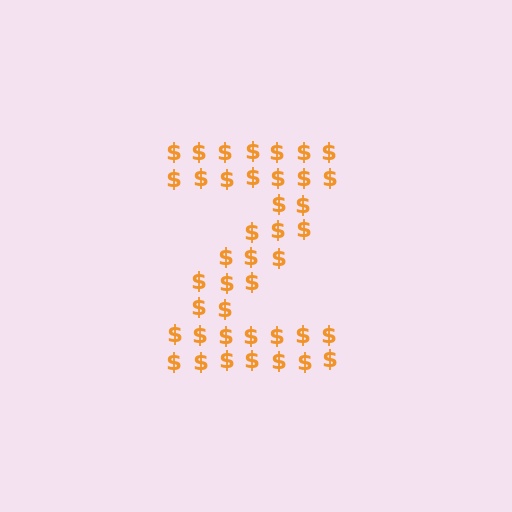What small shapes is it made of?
It is made of small dollar signs.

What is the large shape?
The large shape is the letter Z.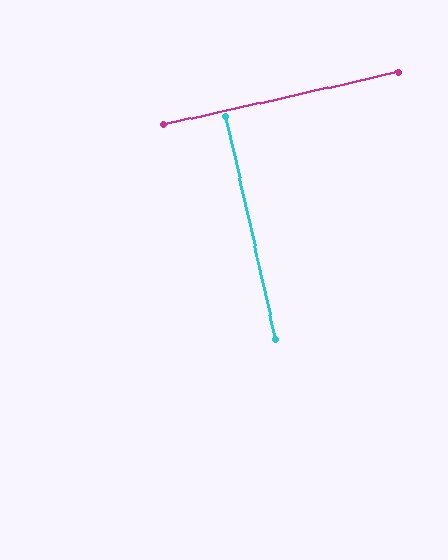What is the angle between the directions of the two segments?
Approximately 90 degrees.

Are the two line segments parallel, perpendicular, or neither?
Perpendicular — they meet at approximately 90°.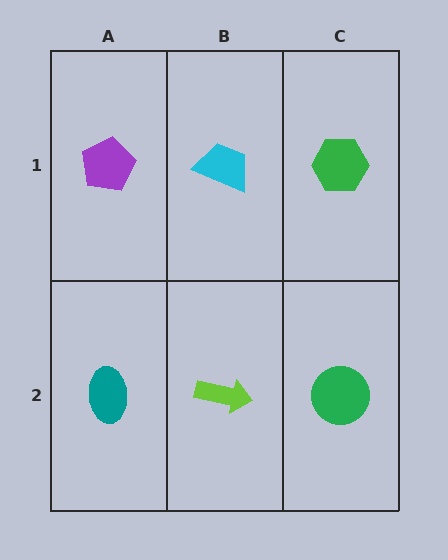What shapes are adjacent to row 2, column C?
A green hexagon (row 1, column C), a lime arrow (row 2, column B).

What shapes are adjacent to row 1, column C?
A green circle (row 2, column C), a cyan trapezoid (row 1, column B).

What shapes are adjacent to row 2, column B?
A cyan trapezoid (row 1, column B), a teal ellipse (row 2, column A), a green circle (row 2, column C).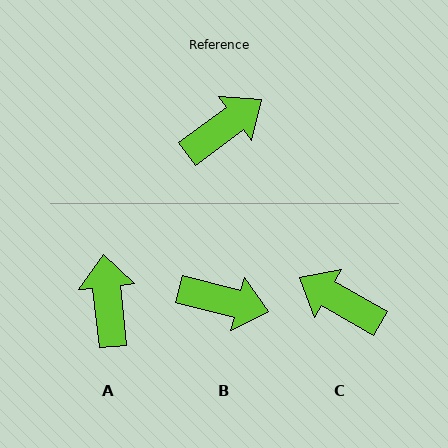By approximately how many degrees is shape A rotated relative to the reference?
Approximately 60 degrees counter-clockwise.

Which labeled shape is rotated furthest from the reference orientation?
C, about 114 degrees away.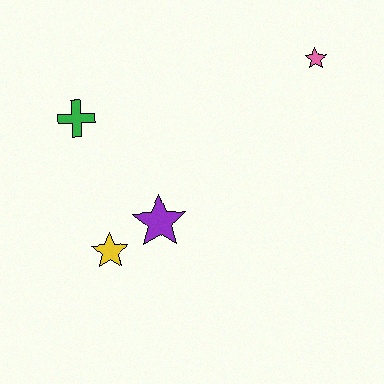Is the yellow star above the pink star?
No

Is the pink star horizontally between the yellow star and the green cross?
No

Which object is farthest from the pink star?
The yellow star is farthest from the pink star.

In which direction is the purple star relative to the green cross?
The purple star is below the green cross.